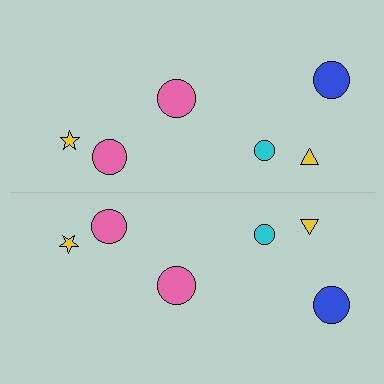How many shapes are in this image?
There are 12 shapes in this image.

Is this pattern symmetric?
Yes, this pattern has bilateral (reflection) symmetry.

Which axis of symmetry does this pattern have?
The pattern has a horizontal axis of symmetry running through the center of the image.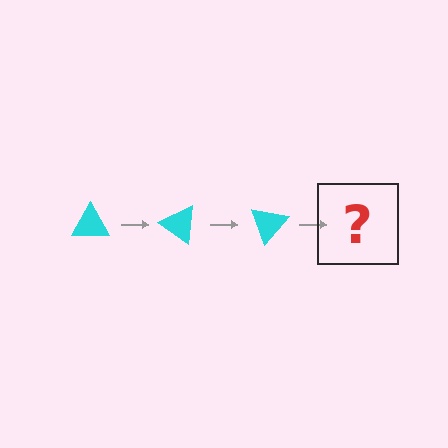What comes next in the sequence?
The next element should be a cyan triangle rotated 105 degrees.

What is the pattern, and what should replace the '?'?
The pattern is that the triangle rotates 35 degrees each step. The '?' should be a cyan triangle rotated 105 degrees.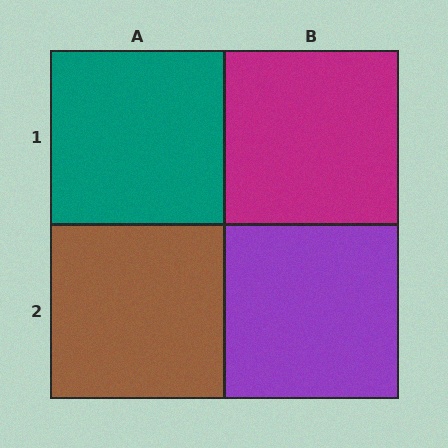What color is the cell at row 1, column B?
Magenta.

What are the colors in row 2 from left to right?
Brown, purple.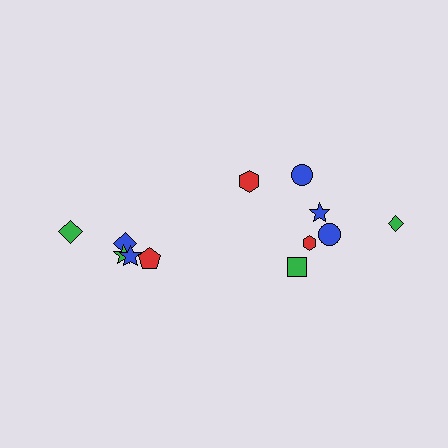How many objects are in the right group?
There are 7 objects.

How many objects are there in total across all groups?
There are 12 objects.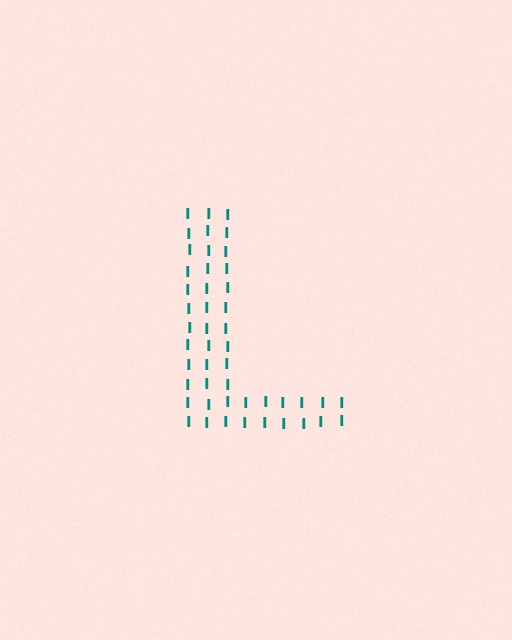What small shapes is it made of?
It is made of small letter I's.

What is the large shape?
The large shape is the letter L.